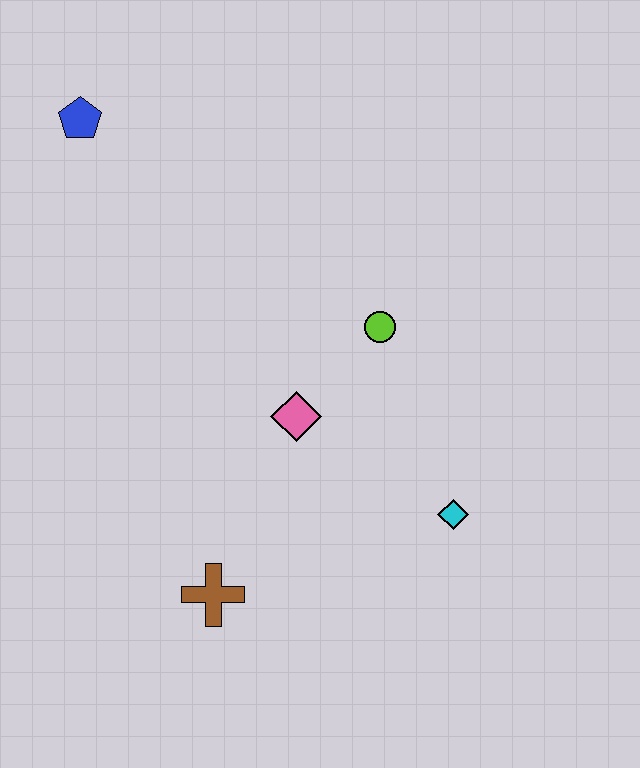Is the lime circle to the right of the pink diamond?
Yes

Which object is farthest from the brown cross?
The blue pentagon is farthest from the brown cross.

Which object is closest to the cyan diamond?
The pink diamond is closest to the cyan diamond.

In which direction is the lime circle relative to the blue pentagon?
The lime circle is to the right of the blue pentagon.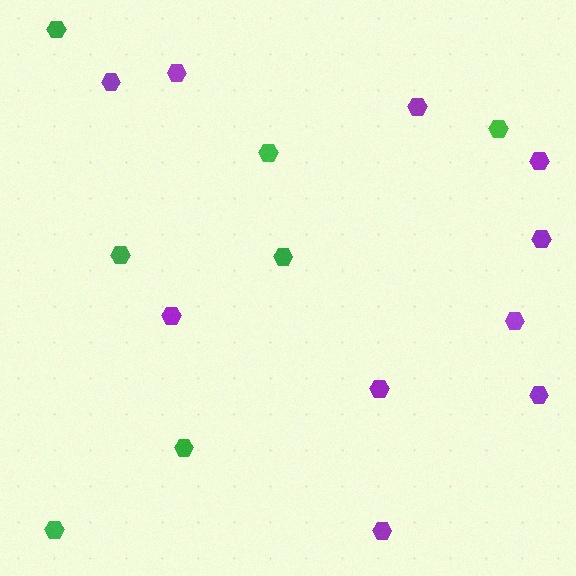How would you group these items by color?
There are 2 groups: one group of purple hexagons (10) and one group of green hexagons (7).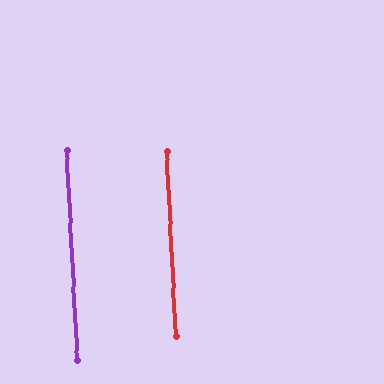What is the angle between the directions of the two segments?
Approximately 0 degrees.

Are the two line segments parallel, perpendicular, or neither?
Parallel — their directions differ by only 0.0°.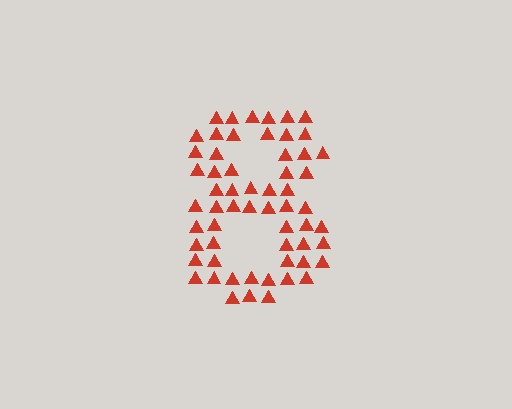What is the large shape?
The large shape is the digit 8.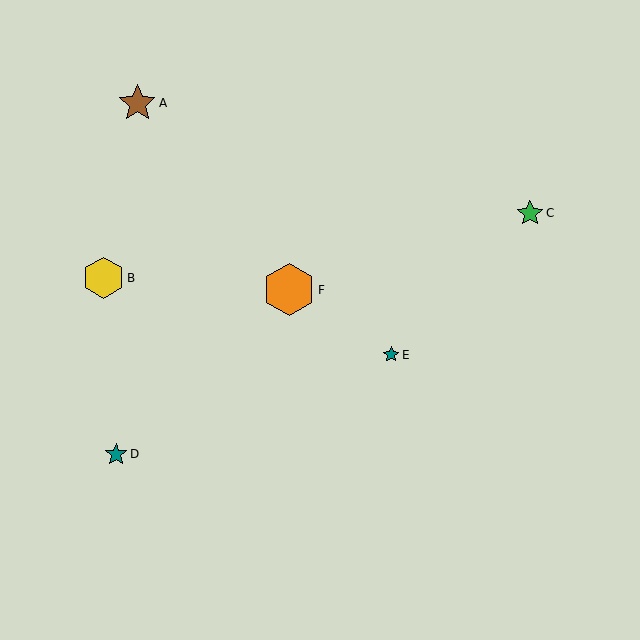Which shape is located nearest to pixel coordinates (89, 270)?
The yellow hexagon (labeled B) at (103, 278) is nearest to that location.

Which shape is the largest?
The orange hexagon (labeled F) is the largest.